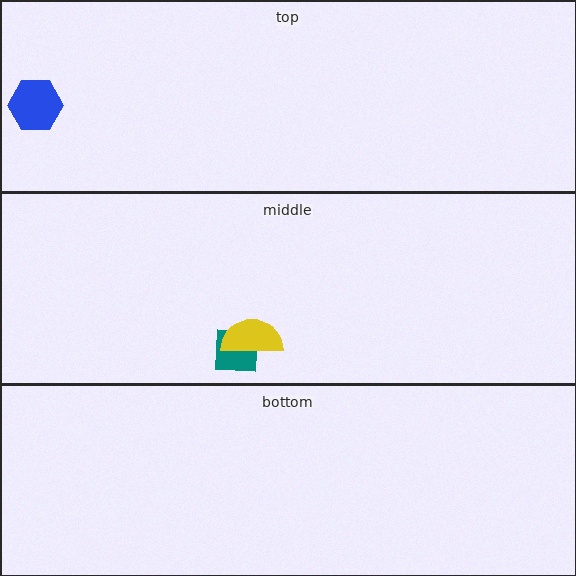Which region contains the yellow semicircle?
The middle region.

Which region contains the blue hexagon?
The top region.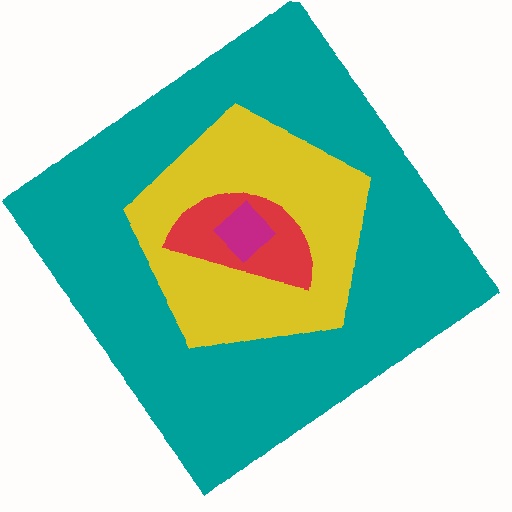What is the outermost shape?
The teal diamond.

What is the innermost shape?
The magenta diamond.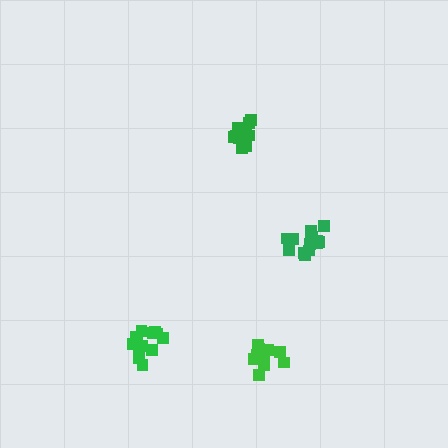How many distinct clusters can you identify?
There are 4 distinct clusters.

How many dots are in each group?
Group 1: 13 dots, Group 2: 11 dots, Group 3: 13 dots, Group 4: 14 dots (51 total).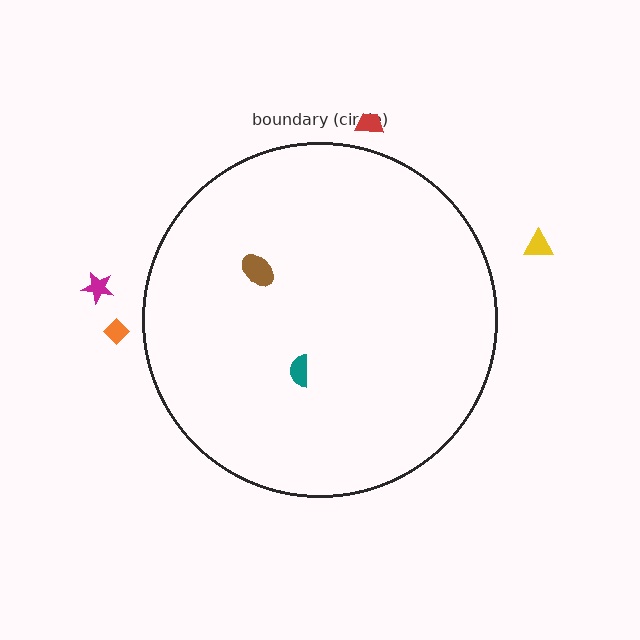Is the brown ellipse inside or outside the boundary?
Inside.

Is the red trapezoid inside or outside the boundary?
Outside.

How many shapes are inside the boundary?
2 inside, 4 outside.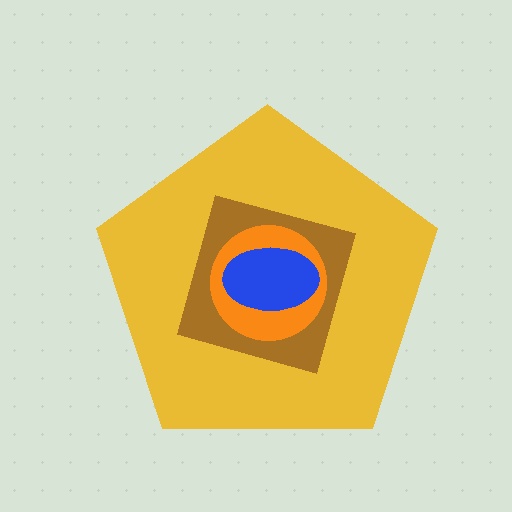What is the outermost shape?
The yellow pentagon.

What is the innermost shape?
The blue ellipse.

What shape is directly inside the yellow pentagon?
The brown diamond.